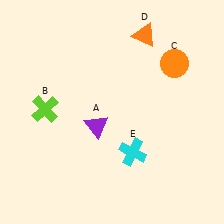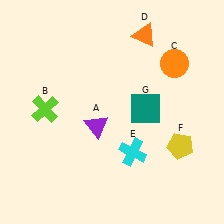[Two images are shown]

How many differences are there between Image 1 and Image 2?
There are 2 differences between the two images.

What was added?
A yellow pentagon (F), a teal square (G) were added in Image 2.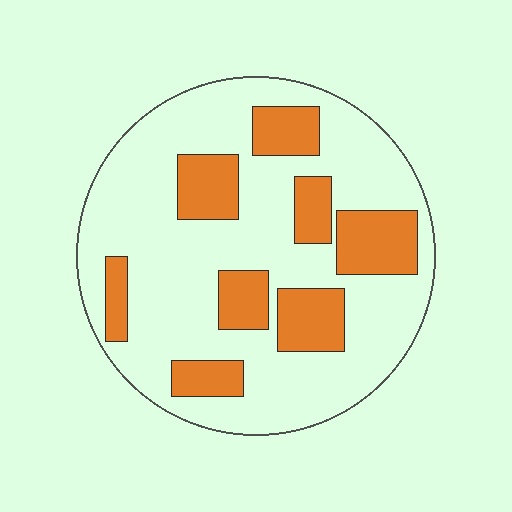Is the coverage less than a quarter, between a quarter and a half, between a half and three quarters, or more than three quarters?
Between a quarter and a half.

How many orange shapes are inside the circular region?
8.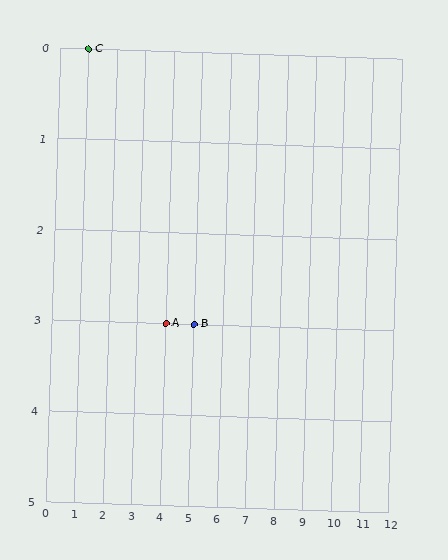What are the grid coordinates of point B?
Point B is at grid coordinates (5, 3).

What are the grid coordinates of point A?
Point A is at grid coordinates (4, 3).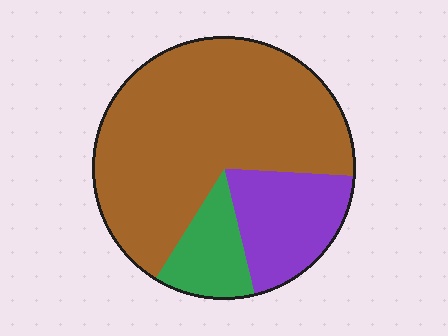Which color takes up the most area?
Brown, at roughly 65%.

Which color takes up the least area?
Green, at roughly 15%.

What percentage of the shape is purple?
Purple takes up less than a quarter of the shape.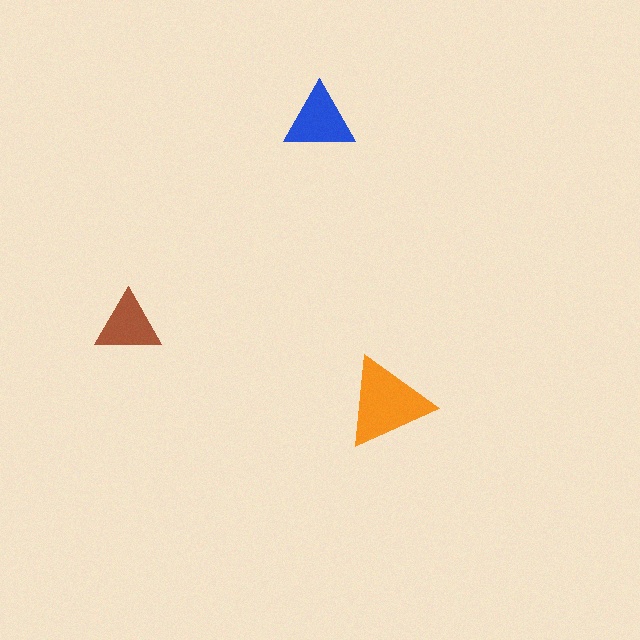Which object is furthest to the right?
The orange triangle is rightmost.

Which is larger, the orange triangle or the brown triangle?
The orange one.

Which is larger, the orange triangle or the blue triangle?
The orange one.